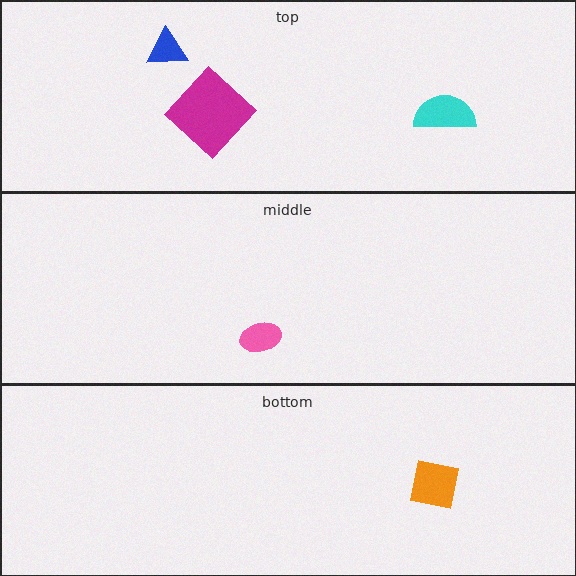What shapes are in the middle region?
The pink ellipse.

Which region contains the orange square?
The bottom region.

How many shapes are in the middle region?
1.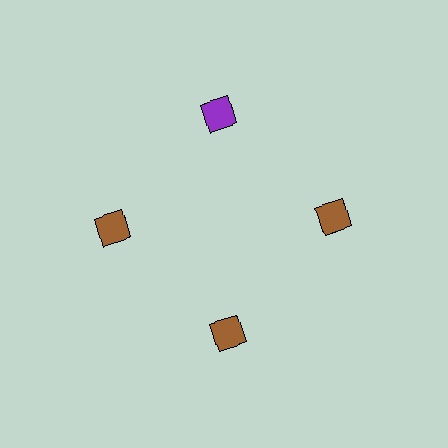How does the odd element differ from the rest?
It has a different color: purple instead of brown.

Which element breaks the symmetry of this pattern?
The purple diamond at roughly the 12 o'clock position breaks the symmetry. All other shapes are brown diamonds.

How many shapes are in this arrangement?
There are 4 shapes arranged in a ring pattern.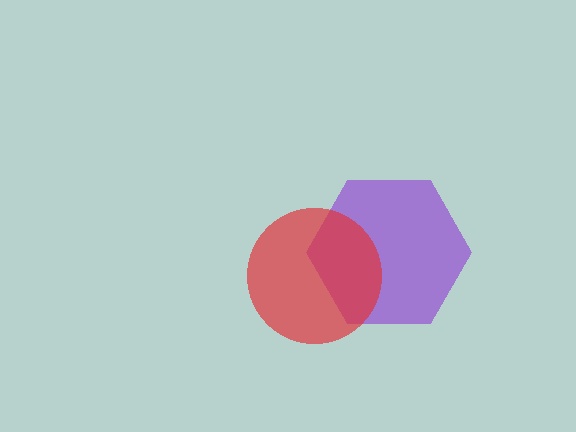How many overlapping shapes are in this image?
There are 2 overlapping shapes in the image.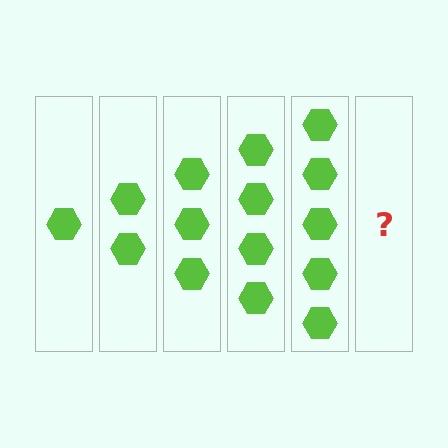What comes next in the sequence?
The next element should be 6 hexagons.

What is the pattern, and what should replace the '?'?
The pattern is that each step adds one more hexagon. The '?' should be 6 hexagons.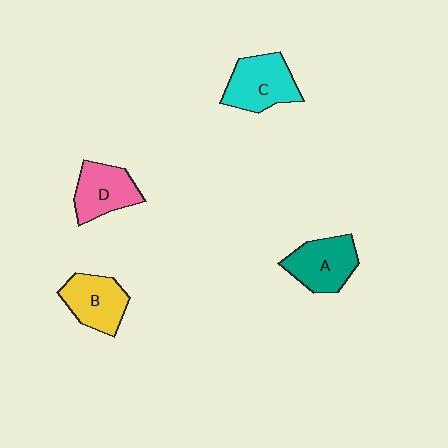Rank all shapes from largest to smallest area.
From largest to smallest: C (cyan), A (teal), B (yellow), D (pink).